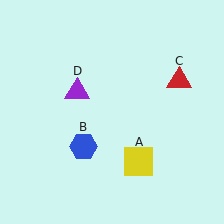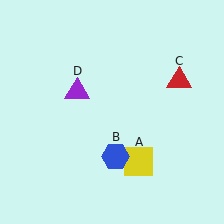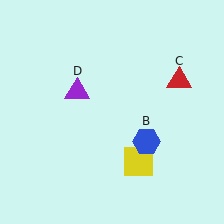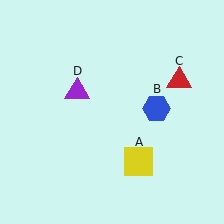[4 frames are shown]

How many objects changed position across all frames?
1 object changed position: blue hexagon (object B).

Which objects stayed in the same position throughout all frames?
Yellow square (object A) and red triangle (object C) and purple triangle (object D) remained stationary.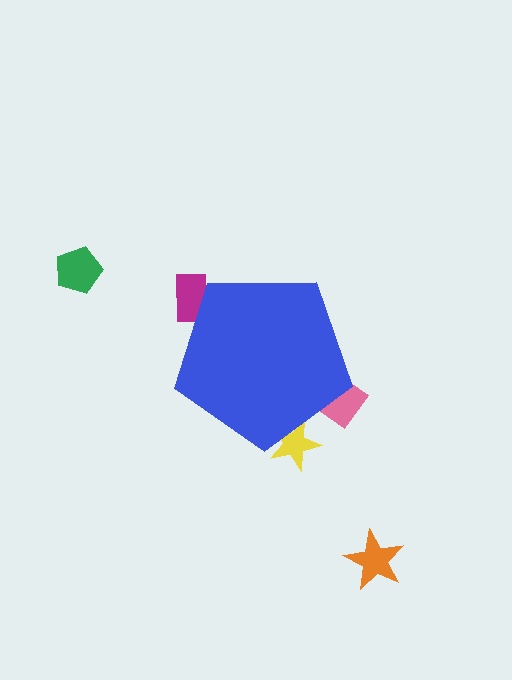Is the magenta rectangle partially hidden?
Yes, the magenta rectangle is partially hidden behind the blue pentagon.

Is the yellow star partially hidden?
Yes, the yellow star is partially hidden behind the blue pentagon.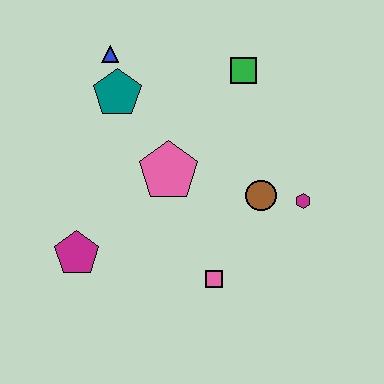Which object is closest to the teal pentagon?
The blue triangle is closest to the teal pentagon.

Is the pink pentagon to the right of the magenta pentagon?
Yes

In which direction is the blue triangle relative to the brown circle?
The blue triangle is to the left of the brown circle.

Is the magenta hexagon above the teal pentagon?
No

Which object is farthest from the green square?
The magenta pentagon is farthest from the green square.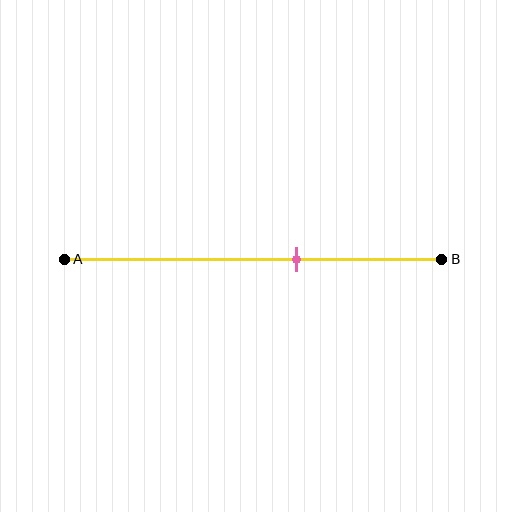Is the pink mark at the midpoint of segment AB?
No, the mark is at about 60% from A, not at the 50% midpoint.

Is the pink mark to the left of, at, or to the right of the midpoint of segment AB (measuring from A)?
The pink mark is to the right of the midpoint of segment AB.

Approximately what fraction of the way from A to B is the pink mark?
The pink mark is approximately 60% of the way from A to B.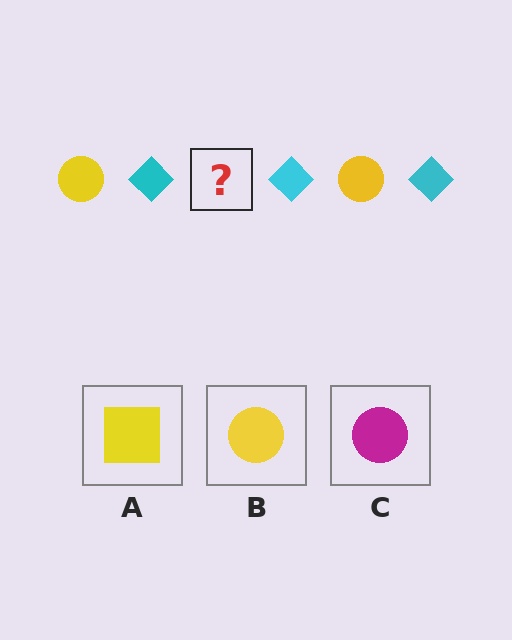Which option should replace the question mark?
Option B.